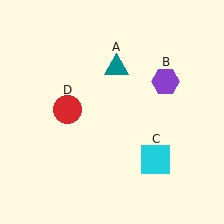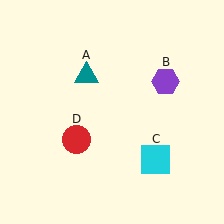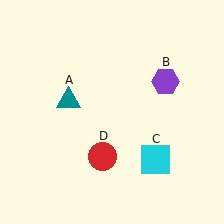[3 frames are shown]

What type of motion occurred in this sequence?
The teal triangle (object A), red circle (object D) rotated counterclockwise around the center of the scene.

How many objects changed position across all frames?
2 objects changed position: teal triangle (object A), red circle (object D).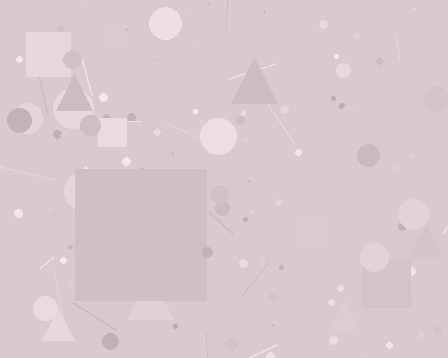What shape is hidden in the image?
A square is hidden in the image.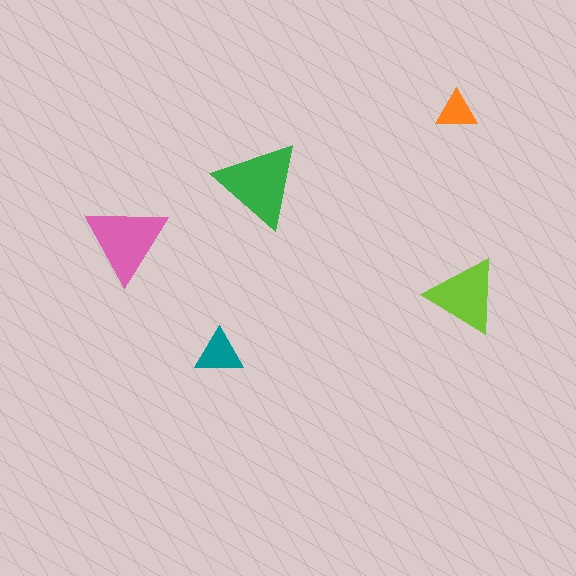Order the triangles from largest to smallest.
the green one, the pink one, the lime one, the teal one, the orange one.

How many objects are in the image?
There are 5 objects in the image.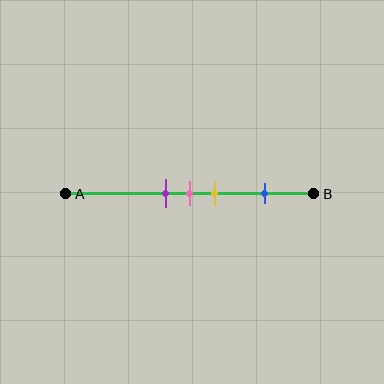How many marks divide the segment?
There are 4 marks dividing the segment.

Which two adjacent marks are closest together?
The purple and pink marks are the closest adjacent pair.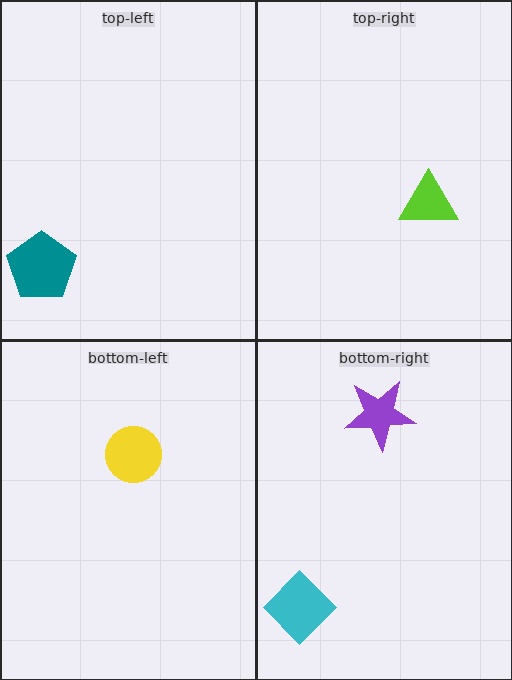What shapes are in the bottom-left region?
The yellow circle.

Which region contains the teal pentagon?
The top-left region.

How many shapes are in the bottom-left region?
1.